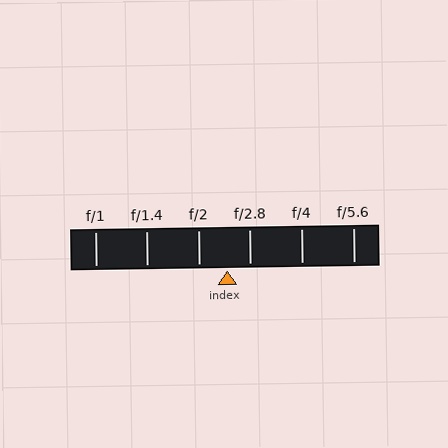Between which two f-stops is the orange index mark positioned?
The index mark is between f/2 and f/2.8.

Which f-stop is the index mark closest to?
The index mark is closest to f/2.8.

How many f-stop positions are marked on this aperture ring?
There are 6 f-stop positions marked.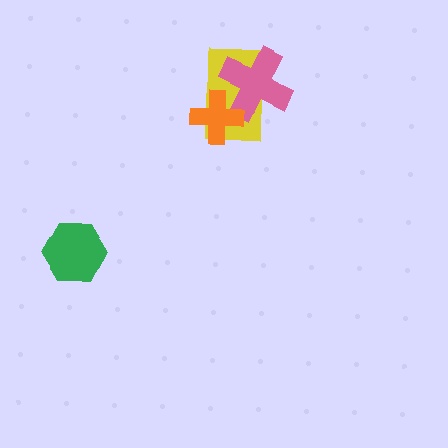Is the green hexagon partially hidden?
No, no other shape covers it.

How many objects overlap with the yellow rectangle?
2 objects overlap with the yellow rectangle.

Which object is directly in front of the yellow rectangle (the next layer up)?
The pink cross is directly in front of the yellow rectangle.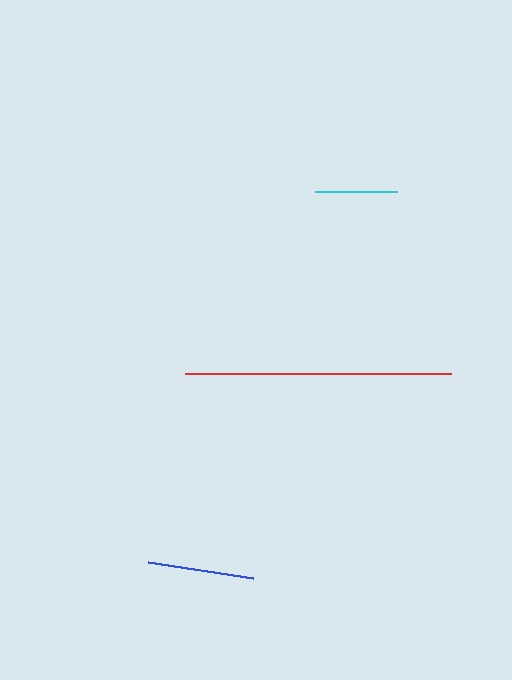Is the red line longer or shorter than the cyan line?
The red line is longer than the cyan line.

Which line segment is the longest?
The red line is the longest at approximately 266 pixels.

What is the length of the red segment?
The red segment is approximately 266 pixels long.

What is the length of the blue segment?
The blue segment is approximately 106 pixels long.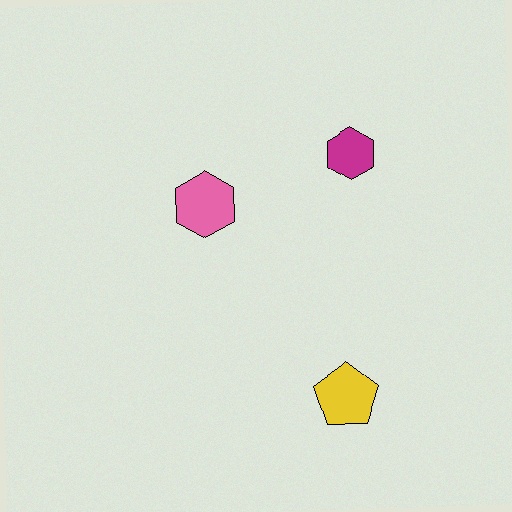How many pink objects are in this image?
There is 1 pink object.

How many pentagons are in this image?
There is 1 pentagon.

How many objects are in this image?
There are 3 objects.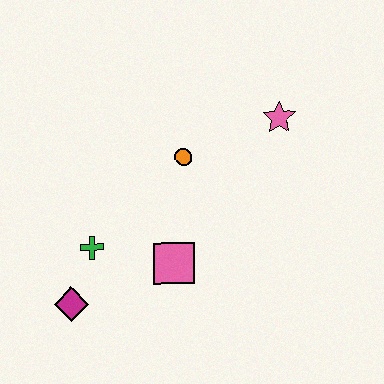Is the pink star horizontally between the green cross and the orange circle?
No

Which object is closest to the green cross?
The magenta diamond is closest to the green cross.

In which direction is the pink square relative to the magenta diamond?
The pink square is to the right of the magenta diamond.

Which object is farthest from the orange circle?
The magenta diamond is farthest from the orange circle.